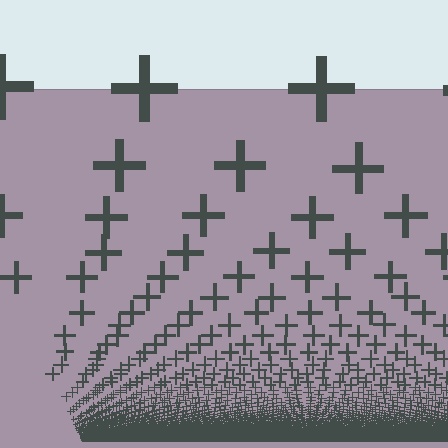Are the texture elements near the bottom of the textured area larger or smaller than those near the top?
Smaller. The gradient is inverted — elements near the bottom are smaller and denser.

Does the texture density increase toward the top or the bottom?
Density increases toward the bottom.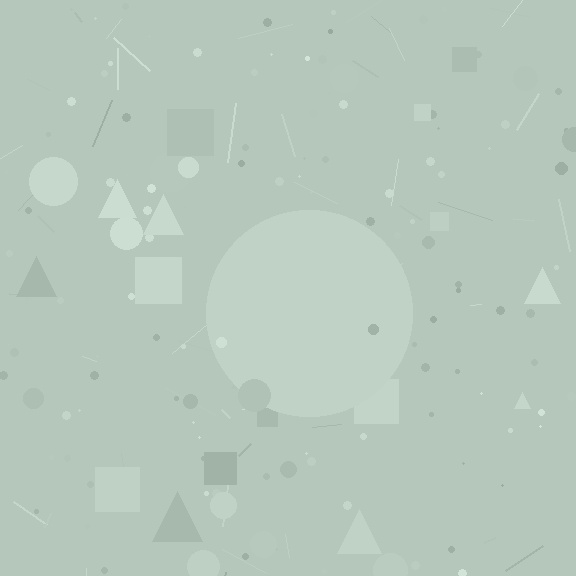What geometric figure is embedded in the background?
A circle is embedded in the background.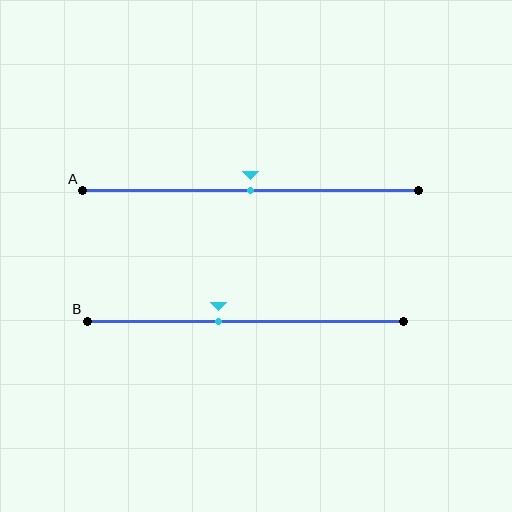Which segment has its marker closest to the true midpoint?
Segment A has its marker closest to the true midpoint.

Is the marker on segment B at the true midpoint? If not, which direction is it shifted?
No, the marker on segment B is shifted to the left by about 9% of the segment length.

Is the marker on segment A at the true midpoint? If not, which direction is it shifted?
Yes, the marker on segment A is at the true midpoint.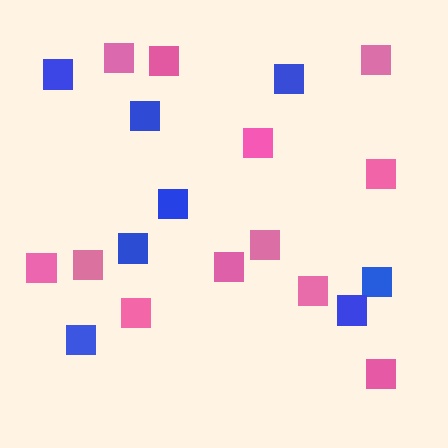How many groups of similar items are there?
There are 2 groups: one group of pink squares (12) and one group of blue squares (8).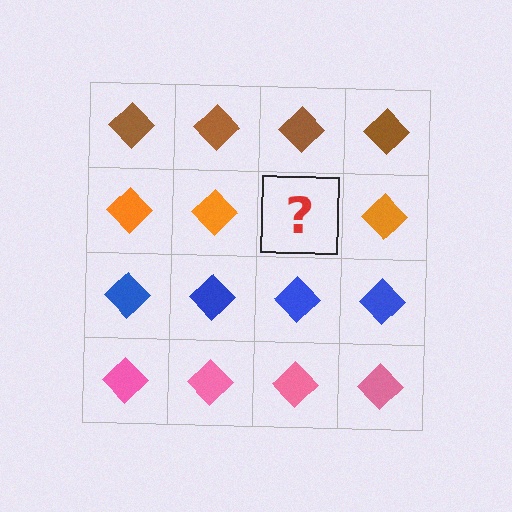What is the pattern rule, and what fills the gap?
The rule is that each row has a consistent color. The gap should be filled with an orange diamond.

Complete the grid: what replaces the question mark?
The question mark should be replaced with an orange diamond.